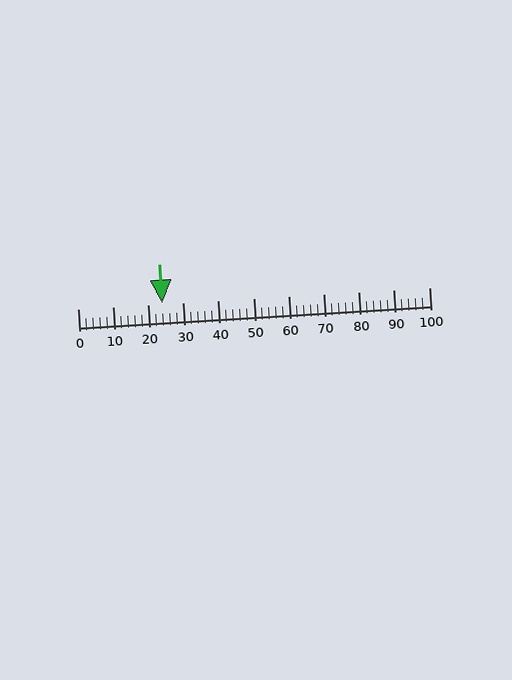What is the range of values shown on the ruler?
The ruler shows values from 0 to 100.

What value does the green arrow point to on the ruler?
The green arrow points to approximately 24.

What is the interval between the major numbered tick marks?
The major tick marks are spaced 10 units apart.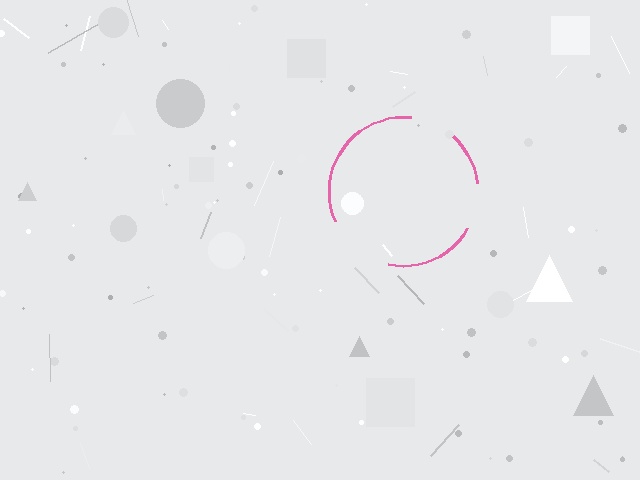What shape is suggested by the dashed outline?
The dashed outline suggests a circle.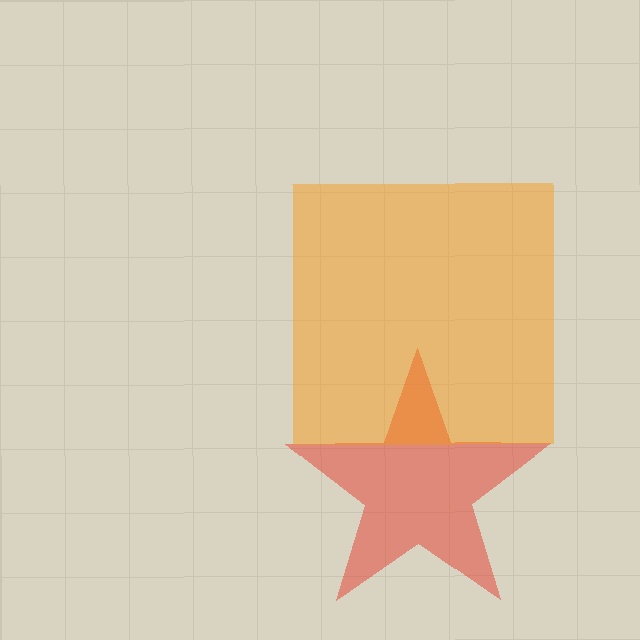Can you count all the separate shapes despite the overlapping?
Yes, there are 2 separate shapes.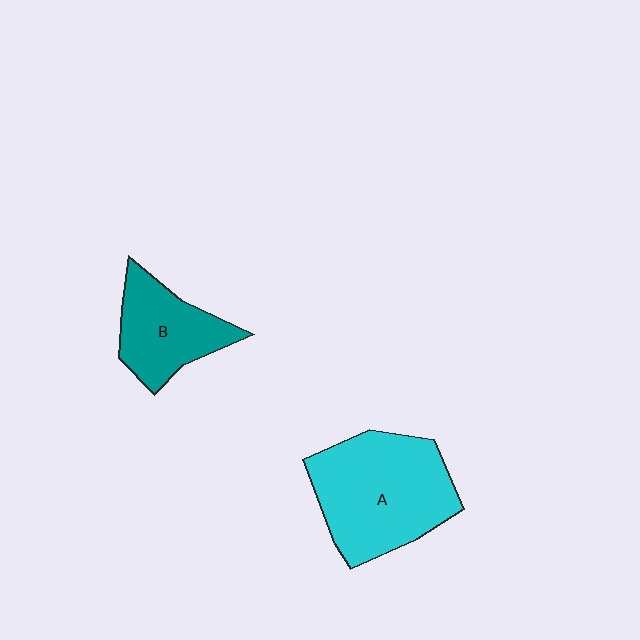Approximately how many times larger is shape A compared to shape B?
Approximately 1.7 times.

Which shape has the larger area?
Shape A (cyan).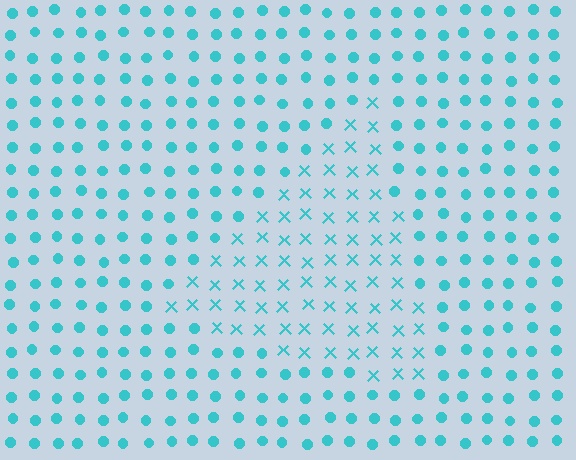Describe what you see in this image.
The image is filled with small cyan elements arranged in a uniform grid. A triangle-shaped region contains X marks, while the surrounding area contains circles. The boundary is defined purely by the change in element shape.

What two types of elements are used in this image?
The image uses X marks inside the triangle region and circles outside it.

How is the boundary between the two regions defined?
The boundary is defined by a change in element shape: X marks inside vs. circles outside. All elements share the same color and spacing.